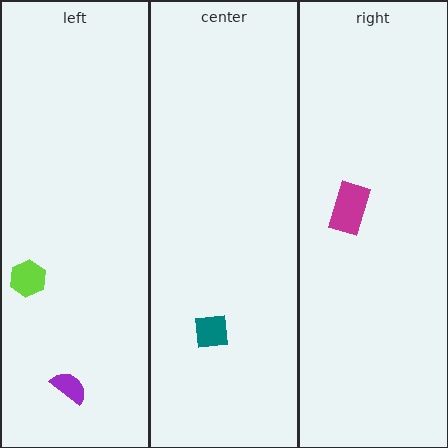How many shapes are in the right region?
1.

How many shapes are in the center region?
1.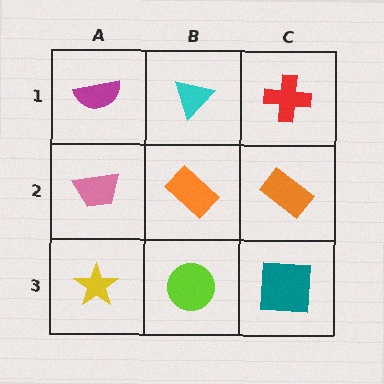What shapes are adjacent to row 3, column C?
An orange rectangle (row 2, column C), a lime circle (row 3, column B).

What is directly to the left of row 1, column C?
A cyan triangle.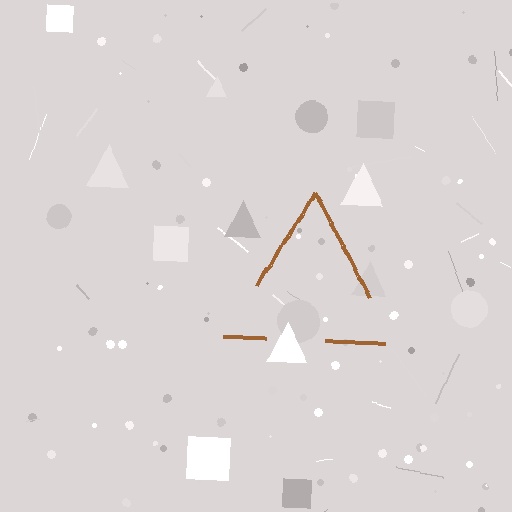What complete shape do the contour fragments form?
The contour fragments form a triangle.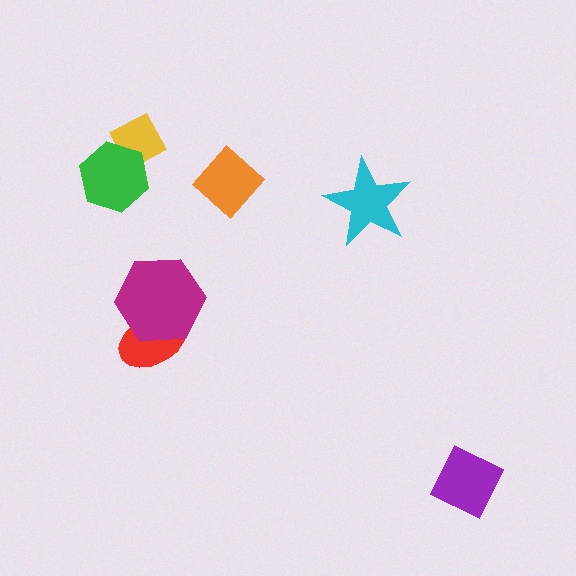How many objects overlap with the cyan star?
0 objects overlap with the cyan star.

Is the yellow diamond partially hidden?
Yes, it is partially covered by another shape.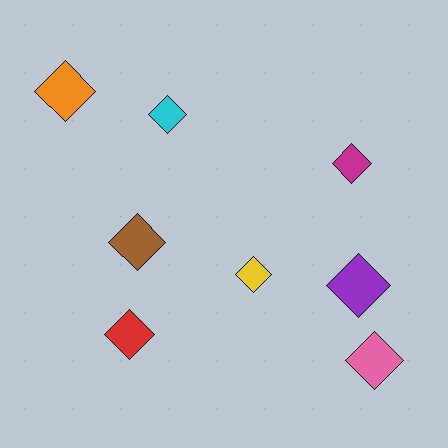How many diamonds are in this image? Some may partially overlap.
There are 8 diamonds.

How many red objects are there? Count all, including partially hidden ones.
There is 1 red object.